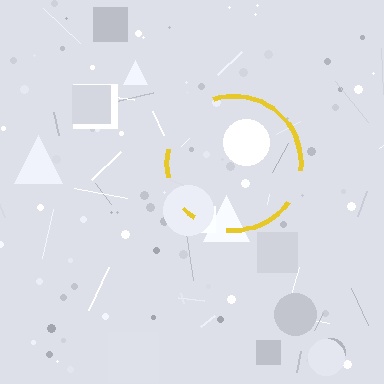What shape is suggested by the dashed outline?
The dashed outline suggests a circle.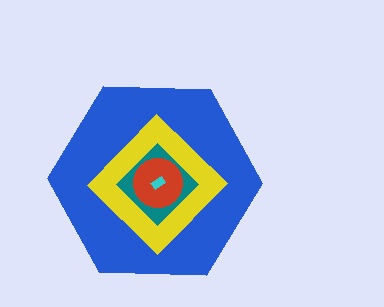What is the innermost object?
The cyan rectangle.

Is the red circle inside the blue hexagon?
Yes.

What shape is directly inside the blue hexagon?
The yellow diamond.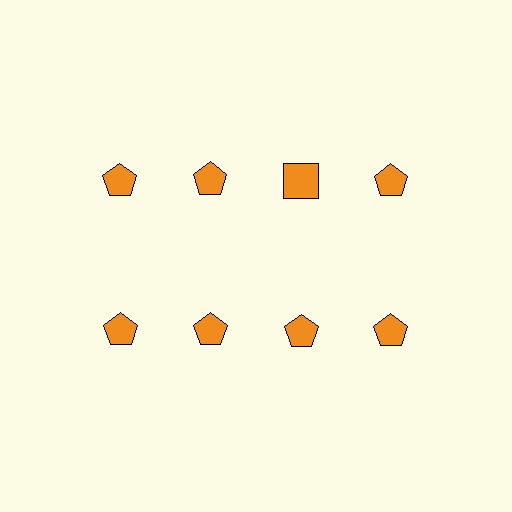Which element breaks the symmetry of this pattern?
The orange square in the top row, center column breaks the symmetry. All other shapes are orange pentagons.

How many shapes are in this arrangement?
There are 8 shapes arranged in a grid pattern.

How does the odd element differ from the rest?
It has a different shape: square instead of pentagon.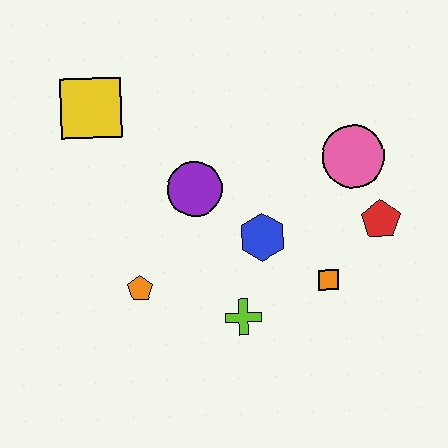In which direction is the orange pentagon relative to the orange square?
The orange pentagon is to the left of the orange square.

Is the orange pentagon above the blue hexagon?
No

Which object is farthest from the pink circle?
The yellow square is farthest from the pink circle.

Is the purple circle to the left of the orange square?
Yes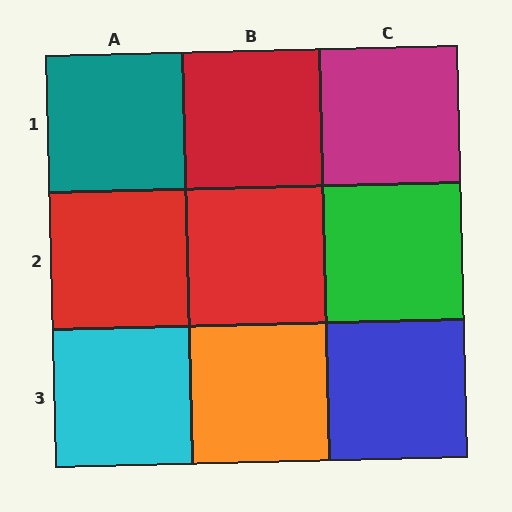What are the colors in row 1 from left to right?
Teal, red, magenta.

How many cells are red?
3 cells are red.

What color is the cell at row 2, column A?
Red.